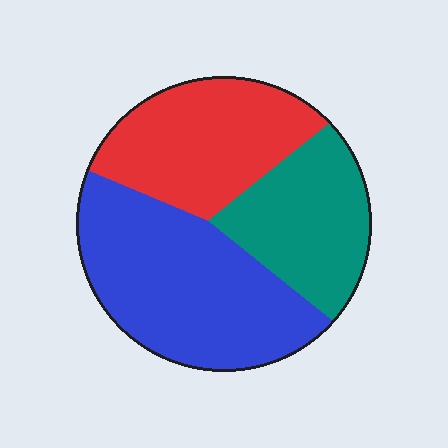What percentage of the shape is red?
Red covers 31% of the shape.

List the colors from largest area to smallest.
From largest to smallest: blue, red, teal.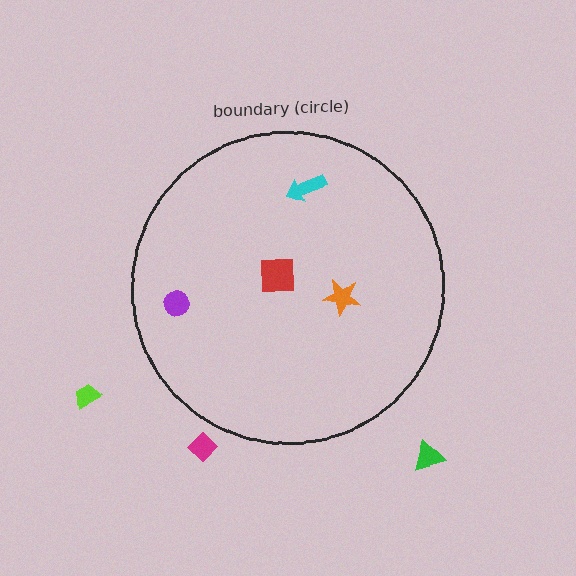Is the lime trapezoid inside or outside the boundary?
Outside.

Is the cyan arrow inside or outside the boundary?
Inside.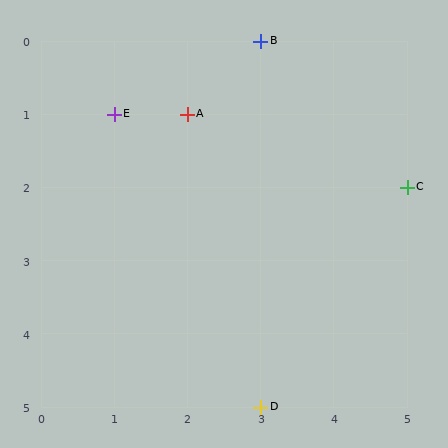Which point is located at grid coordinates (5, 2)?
Point C is at (5, 2).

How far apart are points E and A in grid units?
Points E and A are 1 column apart.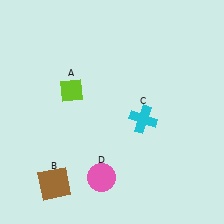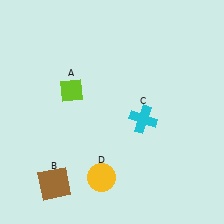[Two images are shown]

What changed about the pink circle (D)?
In Image 1, D is pink. In Image 2, it changed to yellow.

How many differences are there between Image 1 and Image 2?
There is 1 difference between the two images.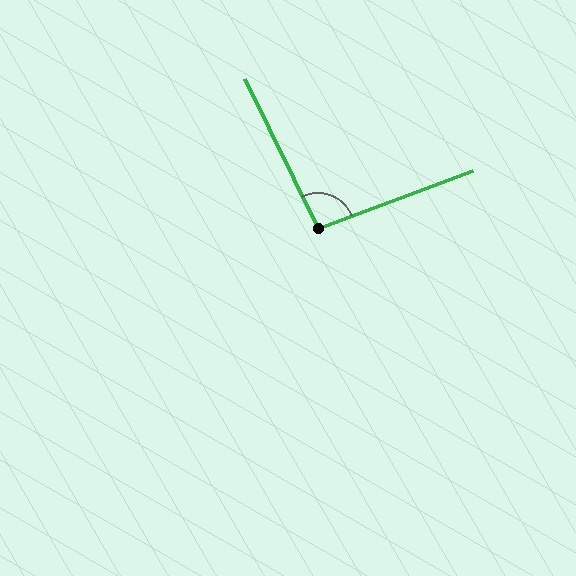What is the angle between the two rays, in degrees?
Approximately 96 degrees.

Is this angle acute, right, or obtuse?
It is obtuse.